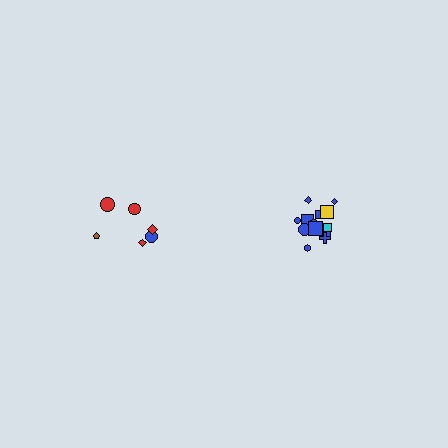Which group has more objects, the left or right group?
The right group.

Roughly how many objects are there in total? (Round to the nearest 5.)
Roughly 20 objects in total.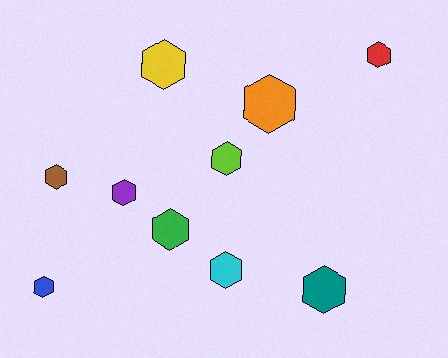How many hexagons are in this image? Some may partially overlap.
There are 10 hexagons.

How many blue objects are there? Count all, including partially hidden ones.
There is 1 blue object.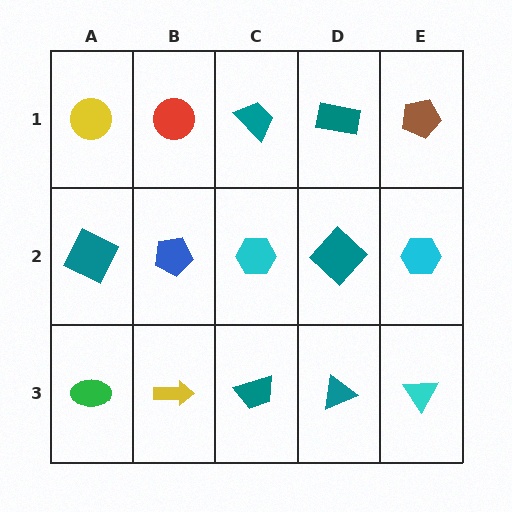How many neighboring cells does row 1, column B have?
3.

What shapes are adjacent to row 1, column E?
A cyan hexagon (row 2, column E), a teal rectangle (row 1, column D).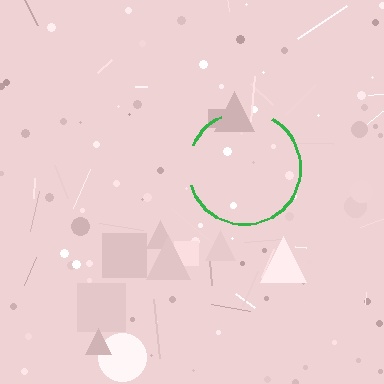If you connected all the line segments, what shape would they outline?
They would outline a circle.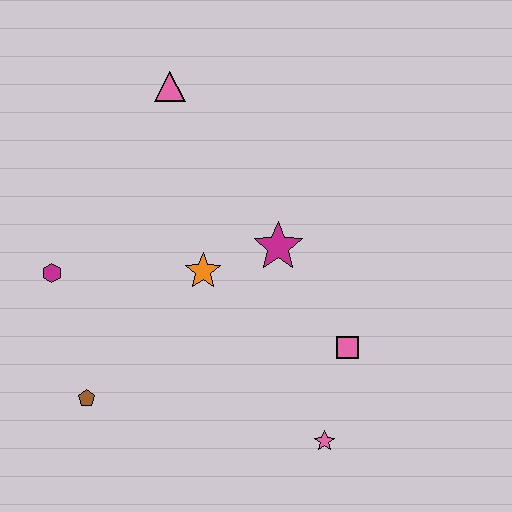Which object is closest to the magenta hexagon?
The brown pentagon is closest to the magenta hexagon.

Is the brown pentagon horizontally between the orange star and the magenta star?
No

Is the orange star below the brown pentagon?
No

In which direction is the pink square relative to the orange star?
The pink square is to the right of the orange star.